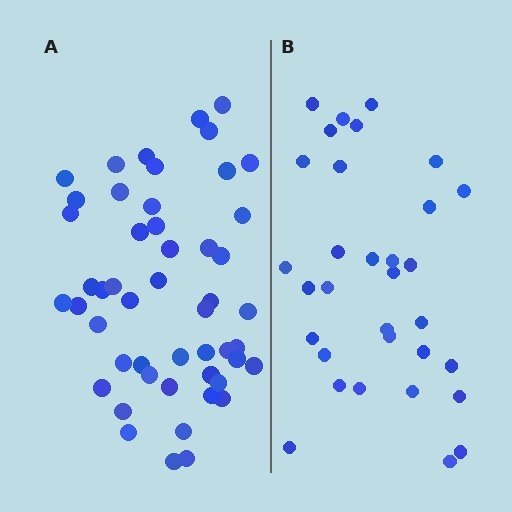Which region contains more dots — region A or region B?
Region A (the left region) has more dots.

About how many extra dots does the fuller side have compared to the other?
Region A has approximately 20 more dots than region B.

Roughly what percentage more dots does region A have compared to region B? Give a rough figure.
About 55% more.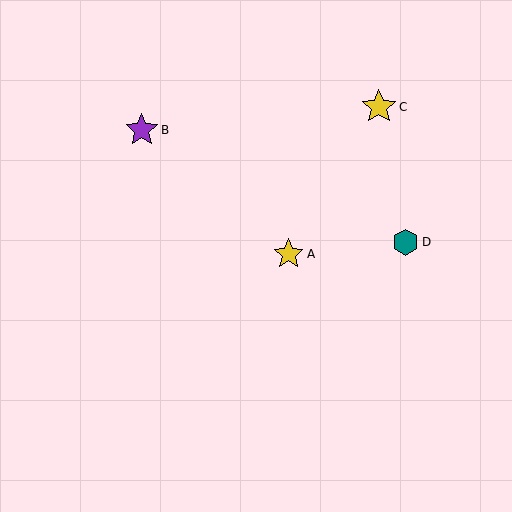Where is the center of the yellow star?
The center of the yellow star is at (289, 254).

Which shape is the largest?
The yellow star (labeled C) is the largest.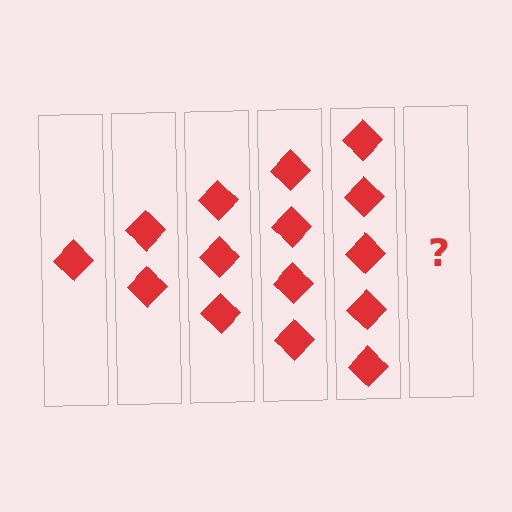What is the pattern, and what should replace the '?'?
The pattern is that each step adds one more diamond. The '?' should be 6 diamonds.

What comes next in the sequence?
The next element should be 6 diamonds.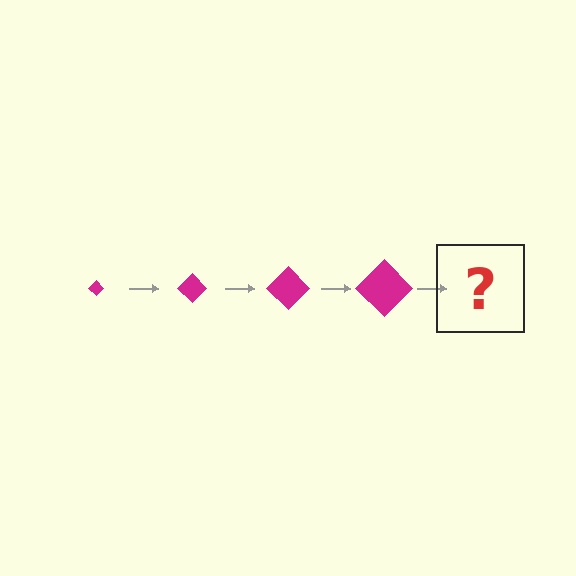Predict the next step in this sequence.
The next step is a magenta diamond, larger than the previous one.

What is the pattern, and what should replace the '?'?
The pattern is that the diamond gets progressively larger each step. The '?' should be a magenta diamond, larger than the previous one.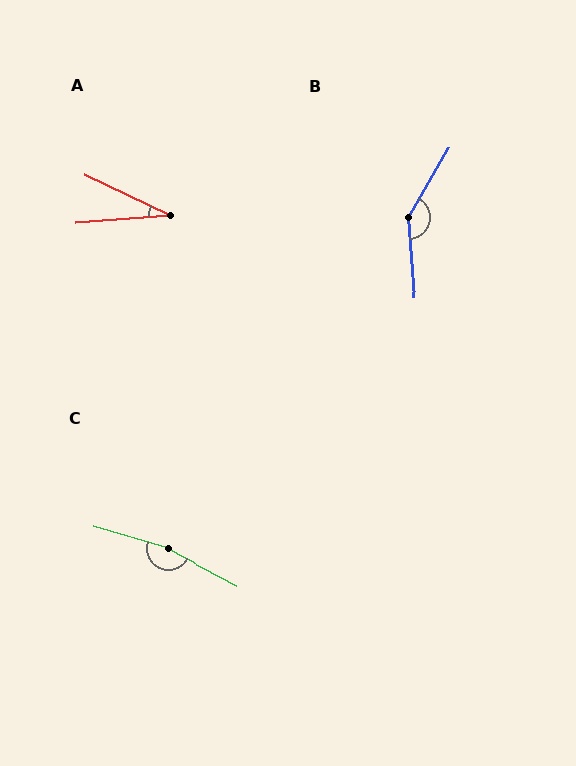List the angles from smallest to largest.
A (30°), B (145°), C (169°).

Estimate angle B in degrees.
Approximately 145 degrees.